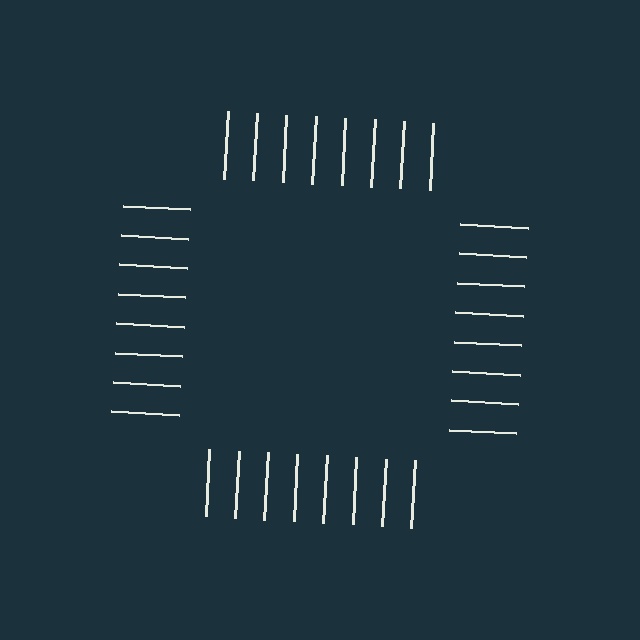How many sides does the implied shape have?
4 sides — the line-ends trace a square.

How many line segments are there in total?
32 — 8 along each of the 4 edges.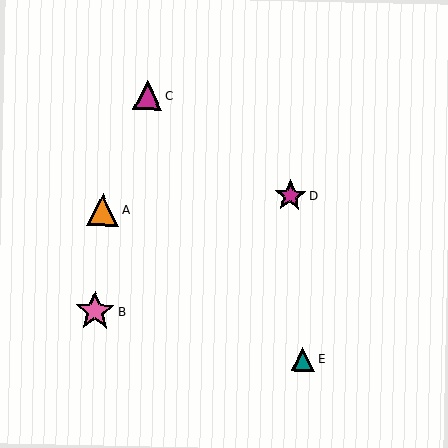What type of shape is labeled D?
Shape D is a magenta star.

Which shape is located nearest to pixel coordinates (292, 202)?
The magenta star (labeled D) at (290, 196) is nearest to that location.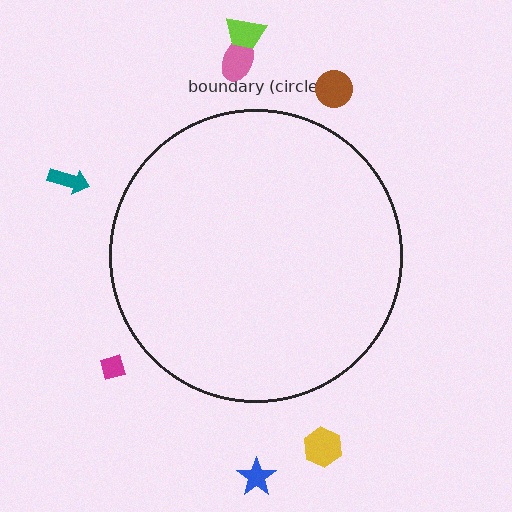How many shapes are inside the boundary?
0 inside, 7 outside.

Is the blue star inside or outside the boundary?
Outside.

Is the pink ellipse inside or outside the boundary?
Outside.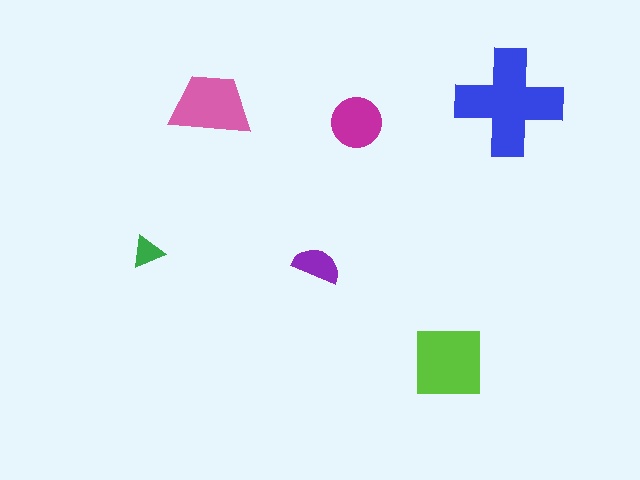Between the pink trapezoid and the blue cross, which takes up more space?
The blue cross.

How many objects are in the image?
There are 6 objects in the image.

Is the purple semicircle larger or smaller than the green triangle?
Larger.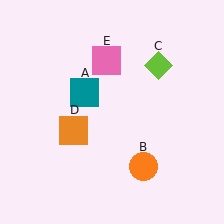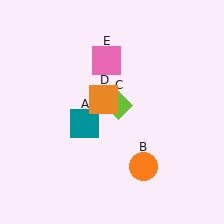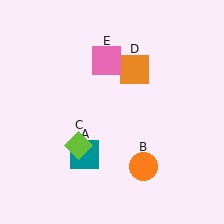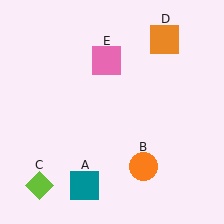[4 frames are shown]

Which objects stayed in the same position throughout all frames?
Orange circle (object B) and pink square (object E) remained stationary.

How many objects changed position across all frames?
3 objects changed position: teal square (object A), lime diamond (object C), orange square (object D).